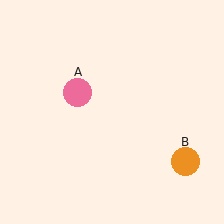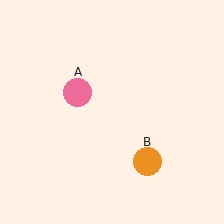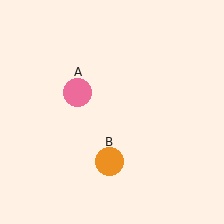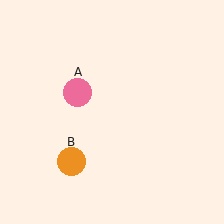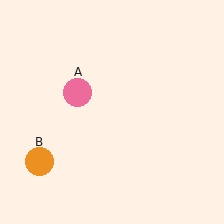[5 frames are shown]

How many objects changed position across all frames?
1 object changed position: orange circle (object B).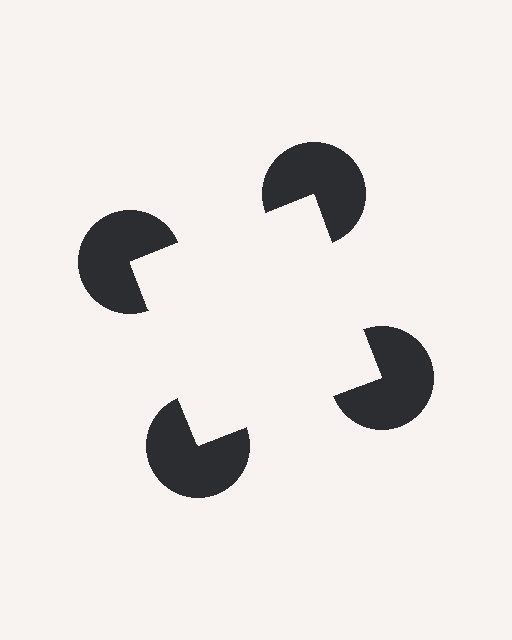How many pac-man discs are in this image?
There are 4 — one at each vertex of the illusory square.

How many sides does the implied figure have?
4 sides.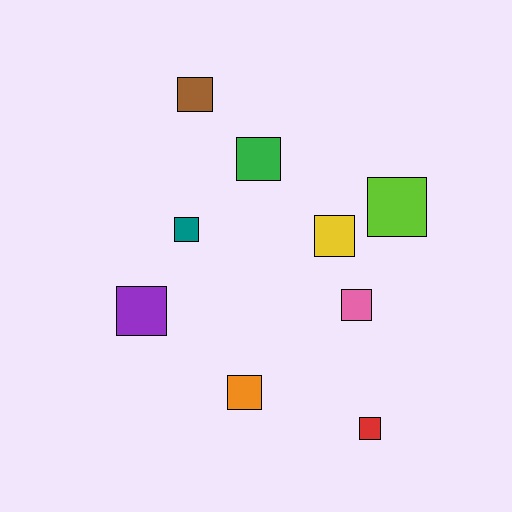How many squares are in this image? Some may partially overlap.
There are 9 squares.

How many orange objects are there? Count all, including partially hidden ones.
There is 1 orange object.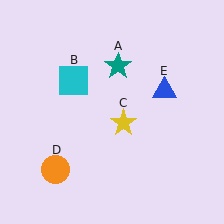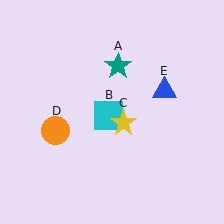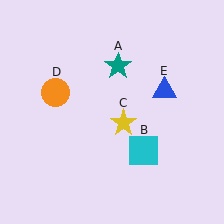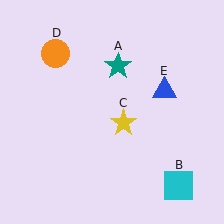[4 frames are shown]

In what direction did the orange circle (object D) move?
The orange circle (object D) moved up.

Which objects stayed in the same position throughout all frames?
Teal star (object A) and yellow star (object C) and blue triangle (object E) remained stationary.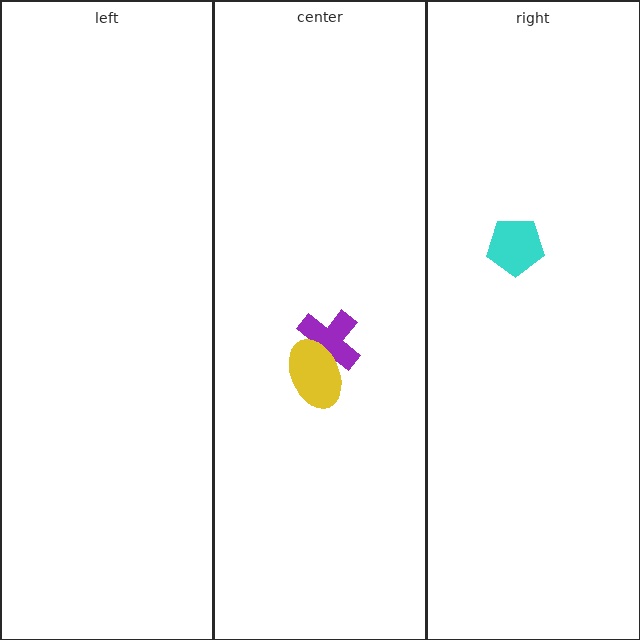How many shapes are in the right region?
1.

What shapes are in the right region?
The cyan pentagon.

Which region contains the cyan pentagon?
The right region.